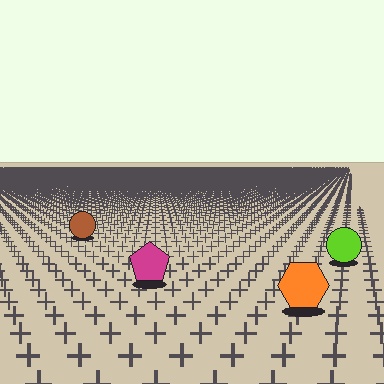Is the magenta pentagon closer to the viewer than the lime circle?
Yes. The magenta pentagon is closer — you can tell from the texture gradient: the ground texture is coarser near it.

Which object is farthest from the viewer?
The brown circle is farthest from the viewer. It appears smaller and the ground texture around it is denser.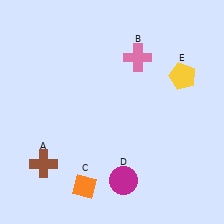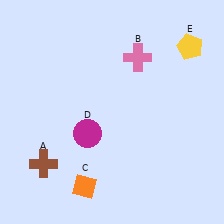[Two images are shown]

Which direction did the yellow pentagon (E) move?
The yellow pentagon (E) moved up.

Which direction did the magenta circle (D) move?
The magenta circle (D) moved up.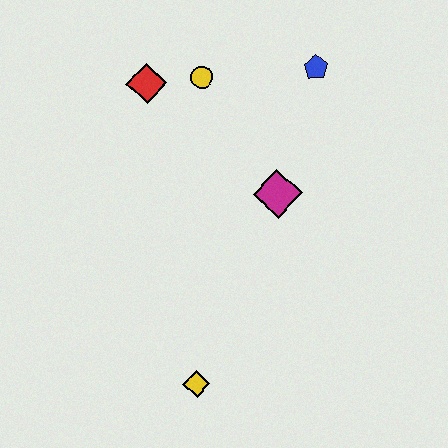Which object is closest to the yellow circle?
The red diamond is closest to the yellow circle.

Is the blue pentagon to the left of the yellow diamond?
No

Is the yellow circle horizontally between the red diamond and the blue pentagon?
Yes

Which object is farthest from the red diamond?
The yellow diamond is farthest from the red diamond.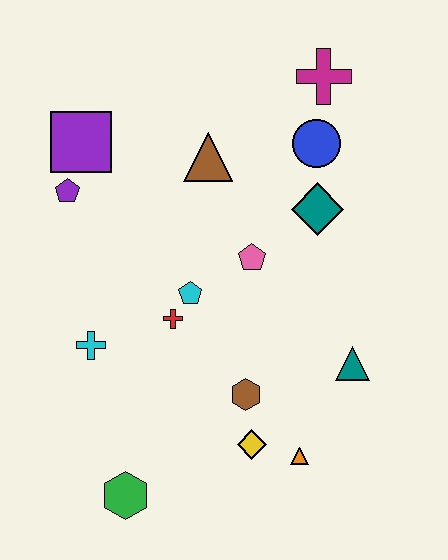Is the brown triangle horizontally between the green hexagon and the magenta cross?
Yes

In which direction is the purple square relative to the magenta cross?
The purple square is to the left of the magenta cross.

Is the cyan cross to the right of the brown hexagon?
No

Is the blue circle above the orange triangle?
Yes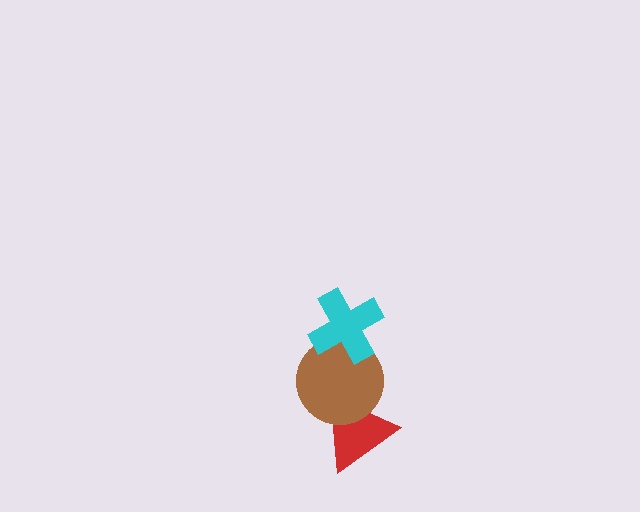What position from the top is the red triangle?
The red triangle is 3rd from the top.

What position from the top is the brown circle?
The brown circle is 2nd from the top.